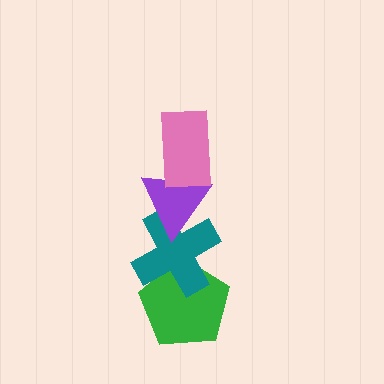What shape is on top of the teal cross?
The purple triangle is on top of the teal cross.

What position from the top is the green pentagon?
The green pentagon is 4th from the top.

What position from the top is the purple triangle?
The purple triangle is 2nd from the top.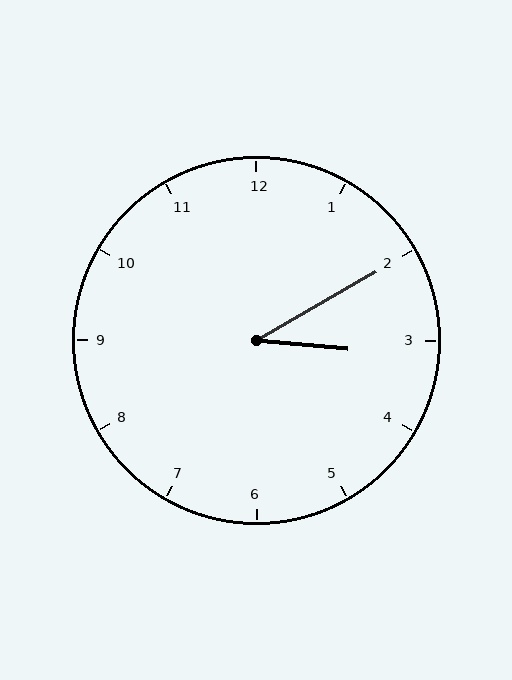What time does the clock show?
3:10.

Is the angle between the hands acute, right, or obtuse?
It is acute.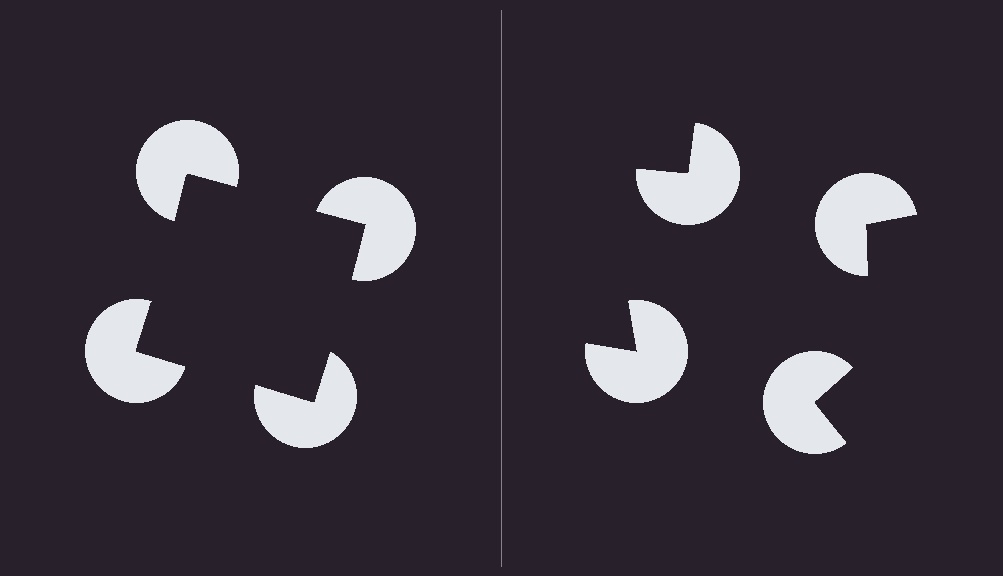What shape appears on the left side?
An illusory square.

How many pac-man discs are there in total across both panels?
8 — 4 on each side.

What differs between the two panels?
The pac-man discs are positioned identically on both sides; only the wedge orientations differ. On the left they align to a square; on the right they are misaligned.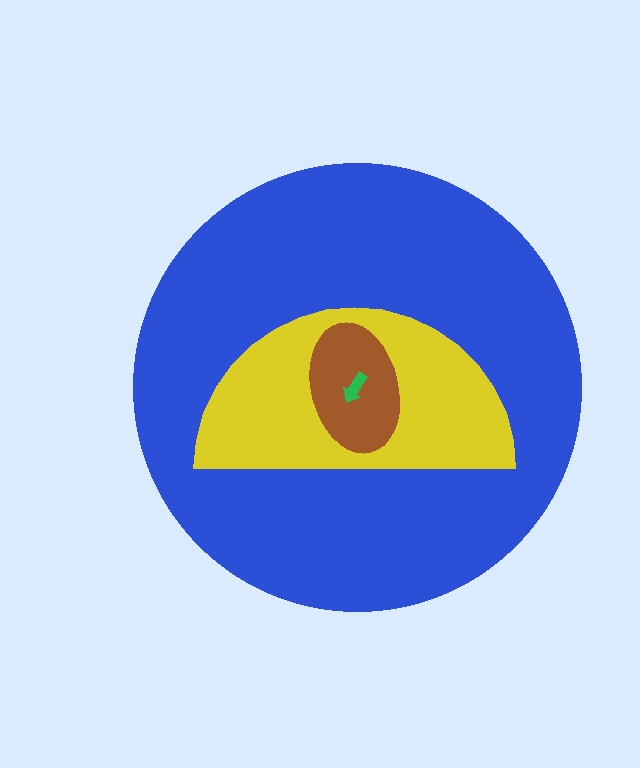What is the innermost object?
The green arrow.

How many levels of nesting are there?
4.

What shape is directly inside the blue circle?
The yellow semicircle.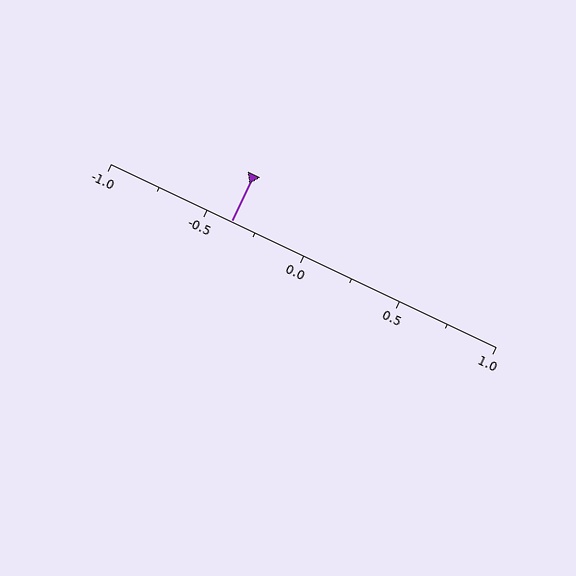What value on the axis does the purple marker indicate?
The marker indicates approximately -0.38.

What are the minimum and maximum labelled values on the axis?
The axis runs from -1.0 to 1.0.